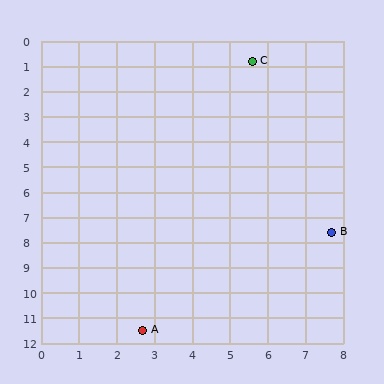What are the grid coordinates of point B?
Point B is at approximately (7.7, 7.6).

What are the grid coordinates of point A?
Point A is at approximately (2.7, 11.5).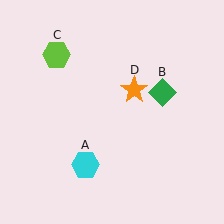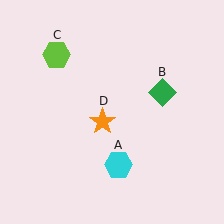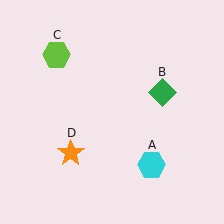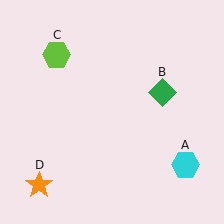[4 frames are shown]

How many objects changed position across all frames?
2 objects changed position: cyan hexagon (object A), orange star (object D).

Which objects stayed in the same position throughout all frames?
Green diamond (object B) and lime hexagon (object C) remained stationary.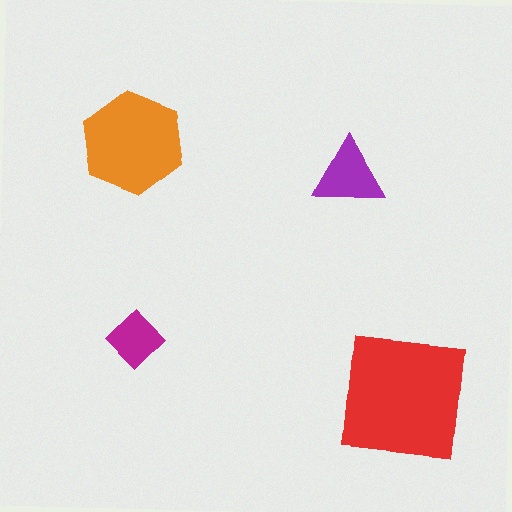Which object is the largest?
The red square.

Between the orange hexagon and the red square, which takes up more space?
The red square.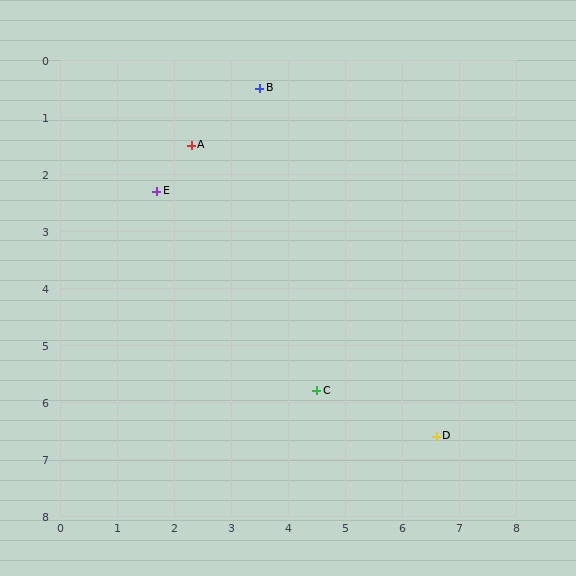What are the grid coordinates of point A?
Point A is at approximately (2.3, 1.5).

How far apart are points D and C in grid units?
Points D and C are about 2.2 grid units apart.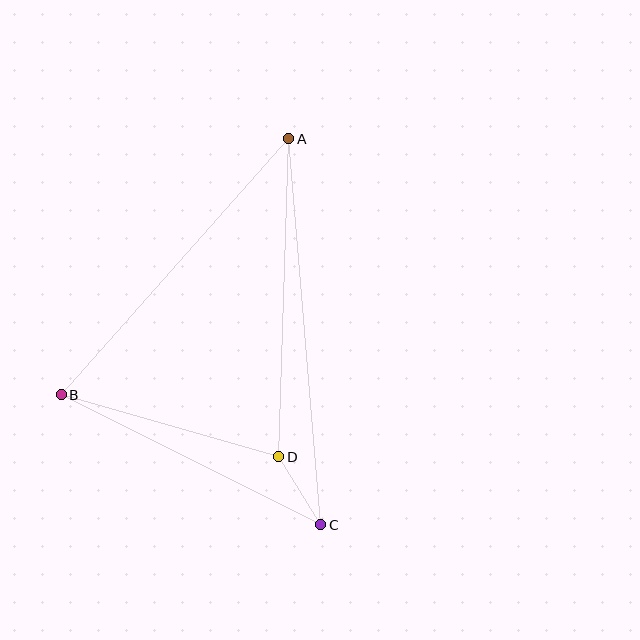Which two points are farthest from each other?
Points A and C are farthest from each other.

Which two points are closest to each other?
Points C and D are closest to each other.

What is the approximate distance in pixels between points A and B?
The distance between A and B is approximately 343 pixels.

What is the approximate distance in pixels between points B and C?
The distance between B and C is approximately 290 pixels.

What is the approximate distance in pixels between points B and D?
The distance between B and D is approximately 226 pixels.